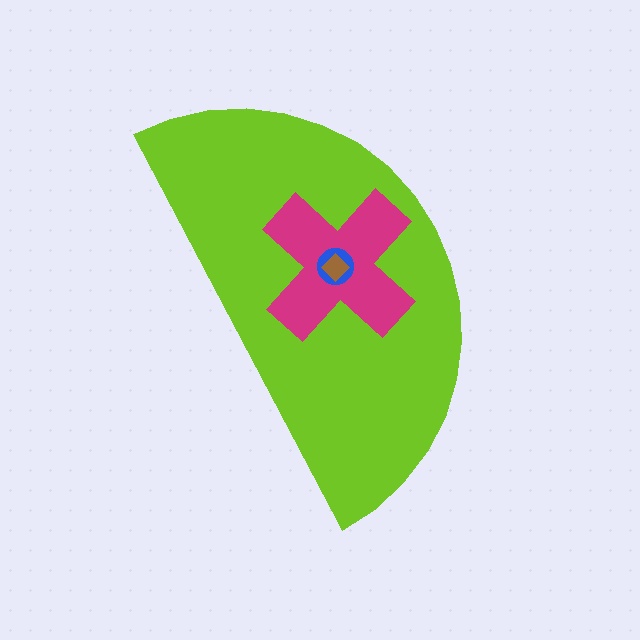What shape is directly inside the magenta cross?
The blue circle.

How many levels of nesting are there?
4.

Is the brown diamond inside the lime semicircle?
Yes.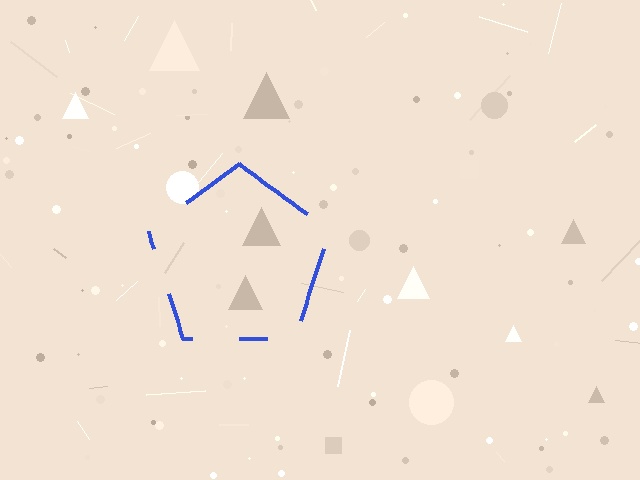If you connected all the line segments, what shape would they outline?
They would outline a pentagon.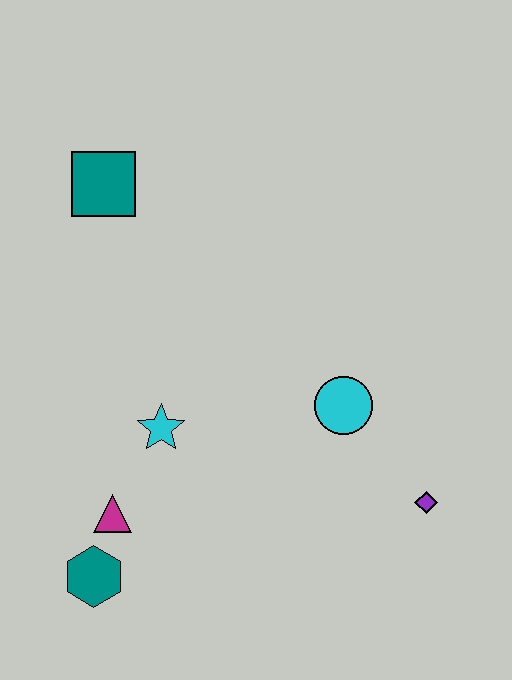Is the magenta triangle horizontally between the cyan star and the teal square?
Yes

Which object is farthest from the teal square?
The purple diamond is farthest from the teal square.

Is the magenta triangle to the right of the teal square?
Yes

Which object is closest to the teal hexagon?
The magenta triangle is closest to the teal hexagon.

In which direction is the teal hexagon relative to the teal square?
The teal hexagon is below the teal square.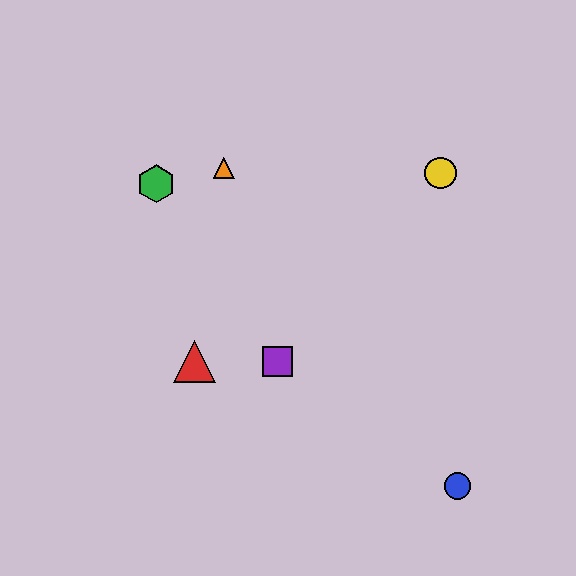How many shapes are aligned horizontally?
2 shapes (the red triangle, the purple square) are aligned horizontally.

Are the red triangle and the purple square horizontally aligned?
Yes, both are at y≈361.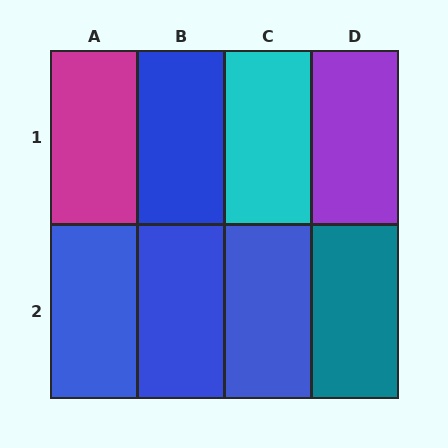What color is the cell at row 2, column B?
Blue.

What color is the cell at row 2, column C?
Blue.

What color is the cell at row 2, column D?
Teal.